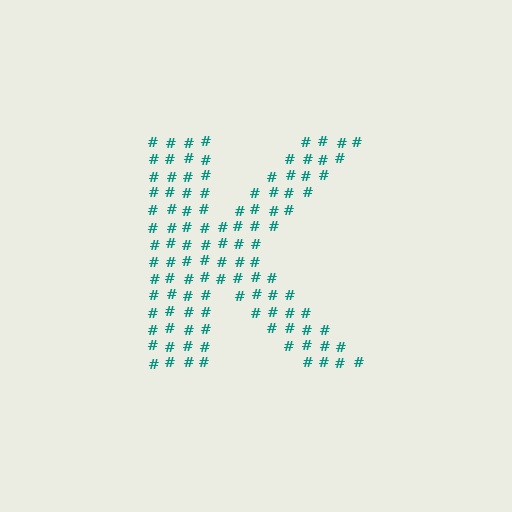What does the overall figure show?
The overall figure shows the letter K.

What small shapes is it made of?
It is made of small hash symbols.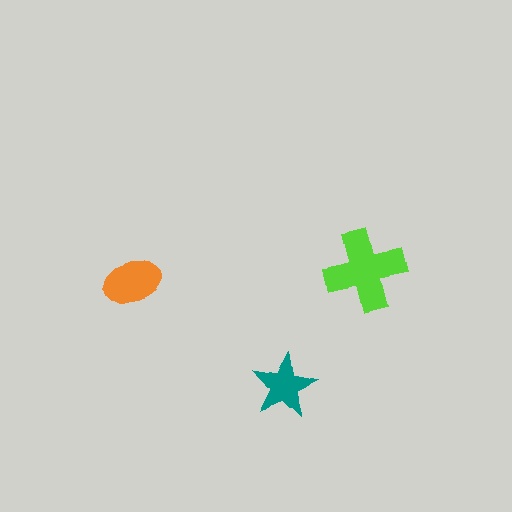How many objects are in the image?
There are 3 objects in the image.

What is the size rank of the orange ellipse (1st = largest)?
2nd.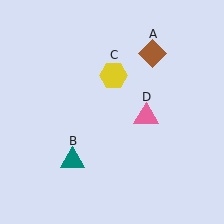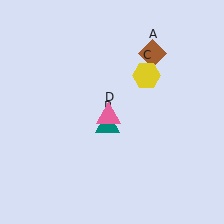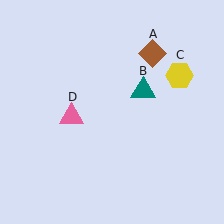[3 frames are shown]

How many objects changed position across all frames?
3 objects changed position: teal triangle (object B), yellow hexagon (object C), pink triangle (object D).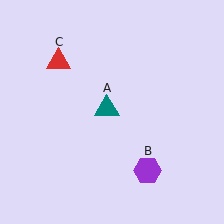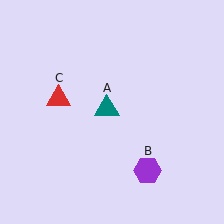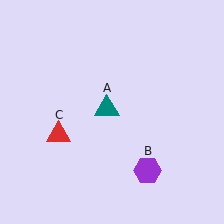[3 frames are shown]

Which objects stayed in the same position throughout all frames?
Teal triangle (object A) and purple hexagon (object B) remained stationary.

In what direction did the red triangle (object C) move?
The red triangle (object C) moved down.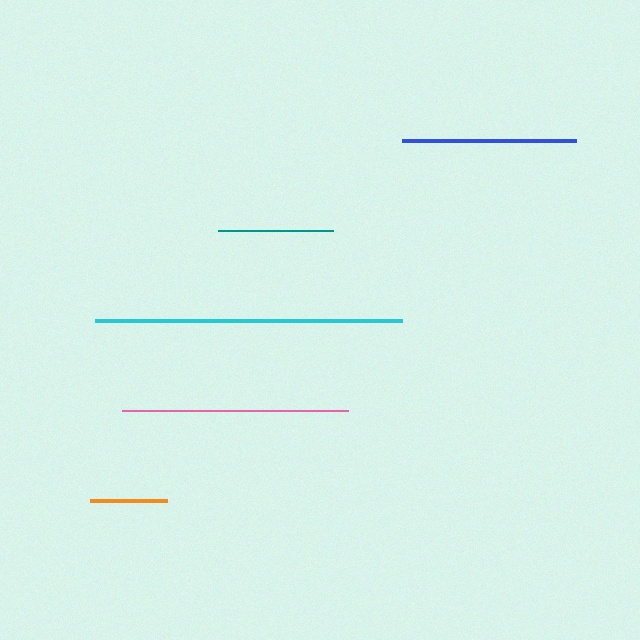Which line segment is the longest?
The cyan line is the longest at approximately 307 pixels.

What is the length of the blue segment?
The blue segment is approximately 174 pixels long.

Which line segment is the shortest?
The orange line is the shortest at approximately 77 pixels.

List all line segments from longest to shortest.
From longest to shortest: cyan, pink, blue, teal, orange.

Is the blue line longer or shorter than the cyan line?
The cyan line is longer than the blue line.